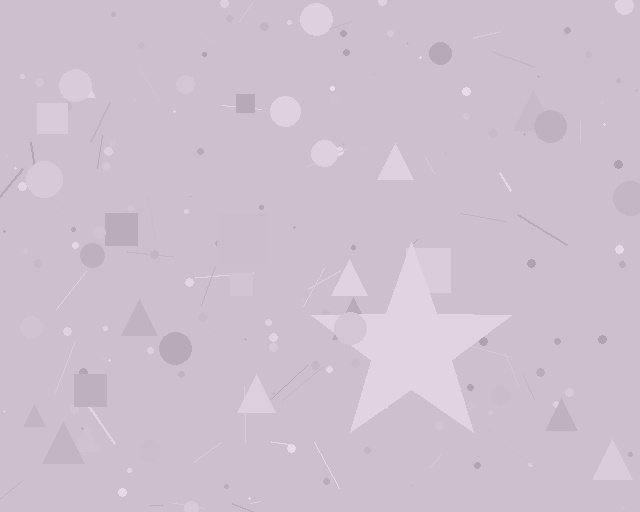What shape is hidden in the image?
A star is hidden in the image.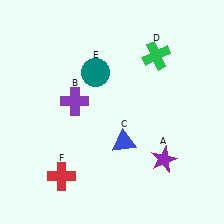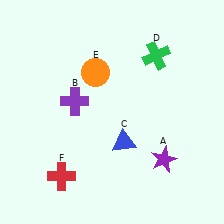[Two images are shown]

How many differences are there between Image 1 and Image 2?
There is 1 difference between the two images.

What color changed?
The circle (E) changed from teal in Image 1 to orange in Image 2.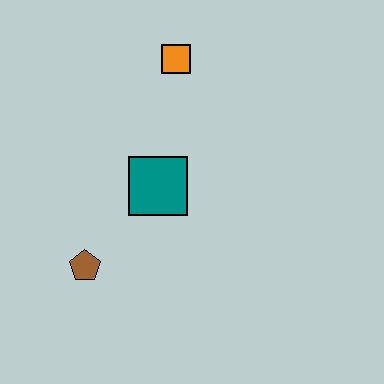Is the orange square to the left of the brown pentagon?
No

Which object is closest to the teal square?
The brown pentagon is closest to the teal square.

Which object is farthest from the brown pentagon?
The orange square is farthest from the brown pentagon.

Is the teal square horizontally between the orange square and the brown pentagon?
Yes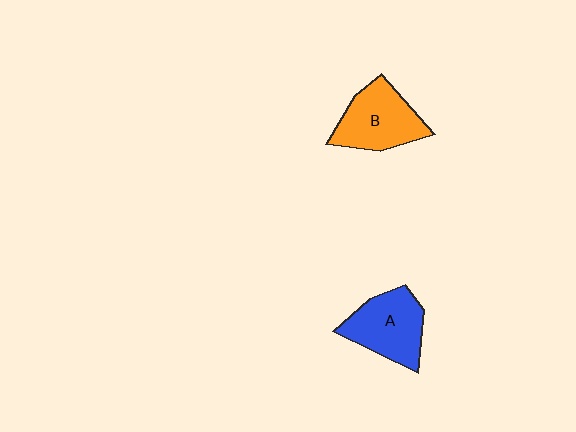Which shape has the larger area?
Shape B (orange).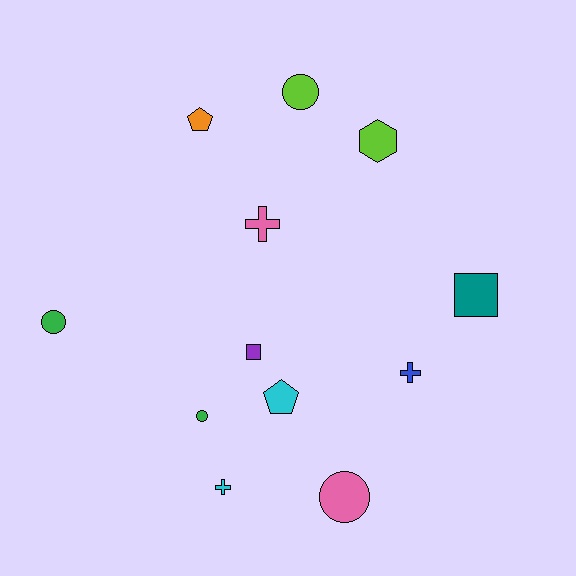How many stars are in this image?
There are no stars.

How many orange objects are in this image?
There is 1 orange object.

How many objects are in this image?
There are 12 objects.